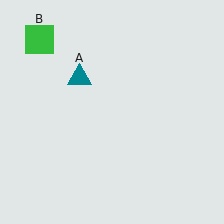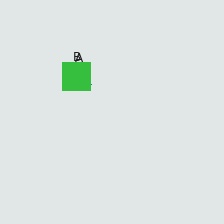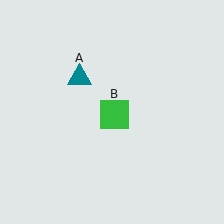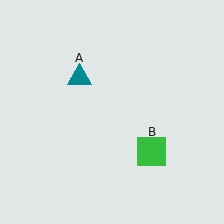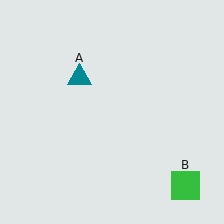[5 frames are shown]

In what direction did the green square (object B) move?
The green square (object B) moved down and to the right.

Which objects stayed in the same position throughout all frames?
Teal triangle (object A) remained stationary.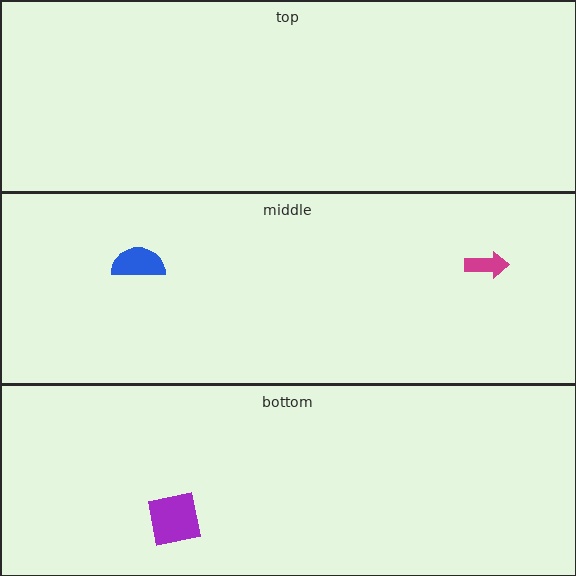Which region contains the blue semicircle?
The middle region.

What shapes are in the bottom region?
The purple square.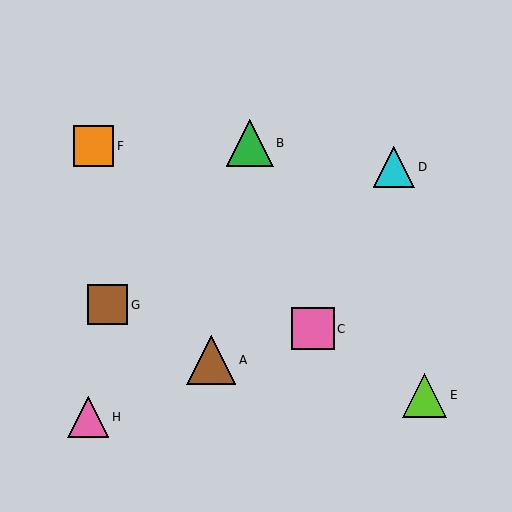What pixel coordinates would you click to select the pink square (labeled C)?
Click at (313, 329) to select the pink square C.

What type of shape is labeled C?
Shape C is a pink square.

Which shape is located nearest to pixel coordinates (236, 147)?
The green triangle (labeled B) at (250, 143) is nearest to that location.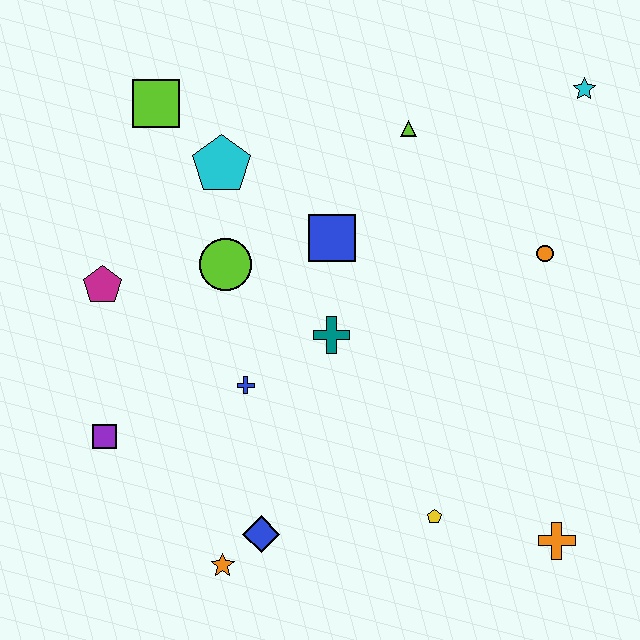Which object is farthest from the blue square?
The orange cross is farthest from the blue square.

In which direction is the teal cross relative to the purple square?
The teal cross is to the right of the purple square.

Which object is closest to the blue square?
The teal cross is closest to the blue square.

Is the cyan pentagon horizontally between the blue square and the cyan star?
No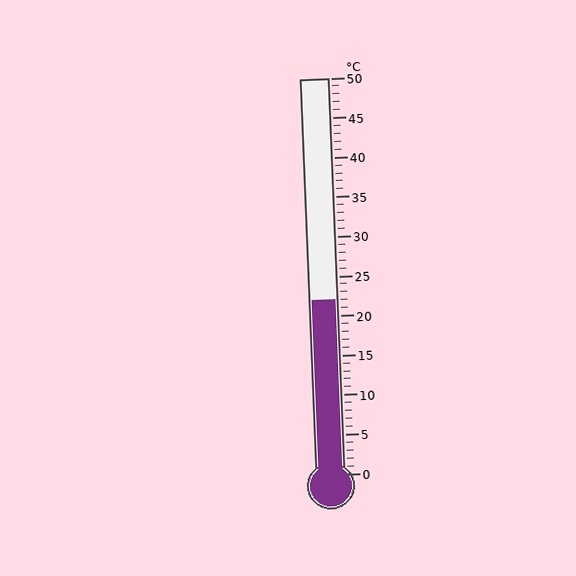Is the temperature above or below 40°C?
The temperature is below 40°C.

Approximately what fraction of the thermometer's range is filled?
The thermometer is filled to approximately 45% of its range.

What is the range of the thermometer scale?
The thermometer scale ranges from 0°C to 50°C.